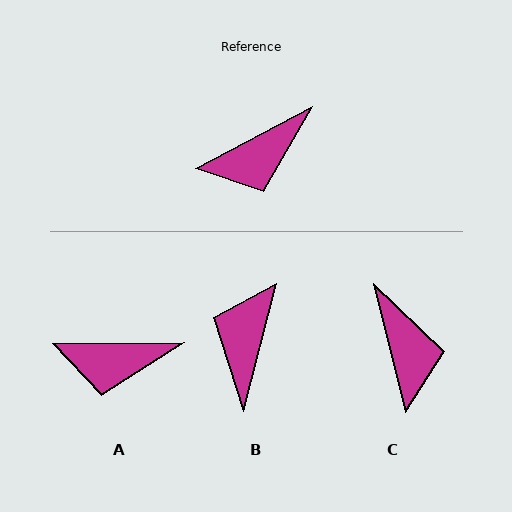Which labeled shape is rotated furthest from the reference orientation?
B, about 132 degrees away.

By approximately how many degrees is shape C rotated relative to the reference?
Approximately 77 degrees counter-clockwise.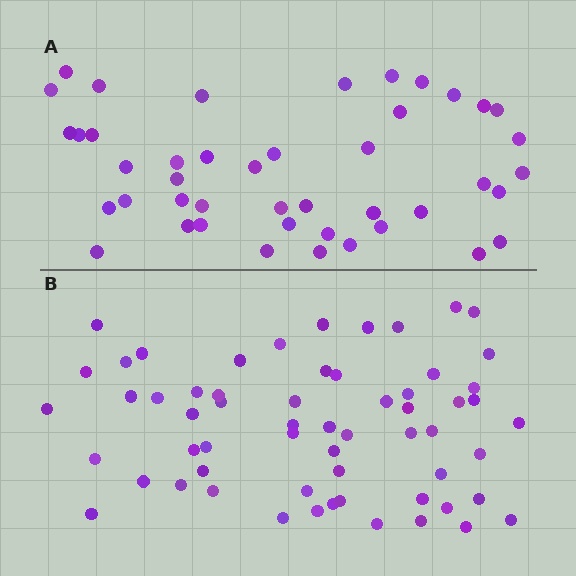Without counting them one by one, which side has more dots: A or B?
Region B (the bottom region) has more dots.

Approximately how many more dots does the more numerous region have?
Region B has approximately 15 more dots than region A.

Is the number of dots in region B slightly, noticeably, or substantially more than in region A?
Region B has noticeably more, but not dramatically so. The ratio is roughly 1.4 to 1.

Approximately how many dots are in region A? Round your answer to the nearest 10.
About 40 dots. (The exact count is 44, which rounds to 40.)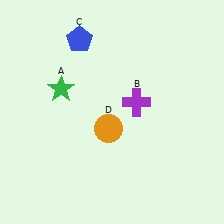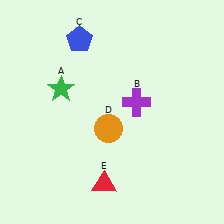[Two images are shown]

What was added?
A red triangle (E) was added in Image 2.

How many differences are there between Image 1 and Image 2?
There is 1 difference between the two images.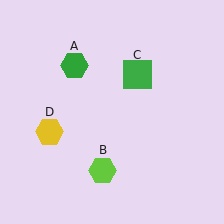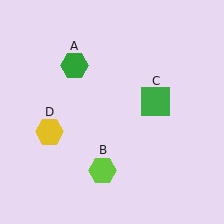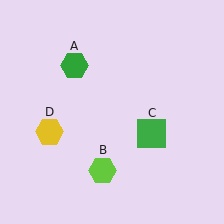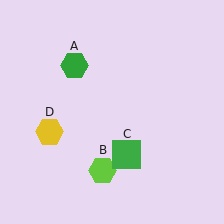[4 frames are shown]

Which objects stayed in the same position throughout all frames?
Green hexagon (object A) and lime hexagon (object B) and yellow hexagon (object D) remained stationary.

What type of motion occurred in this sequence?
The green square (object C) rotated clockwise around the center of the scene.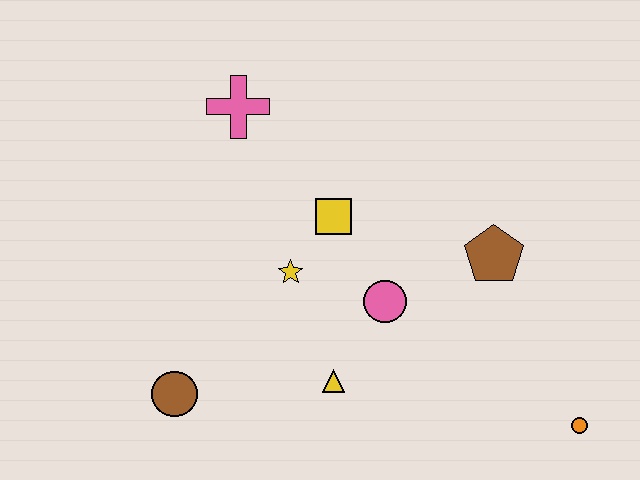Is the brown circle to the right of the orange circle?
No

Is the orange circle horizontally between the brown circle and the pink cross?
No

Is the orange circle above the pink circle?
No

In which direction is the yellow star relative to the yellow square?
The yellow star is below the yellow square.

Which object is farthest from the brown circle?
The orange circle is farthest from the brown circle.